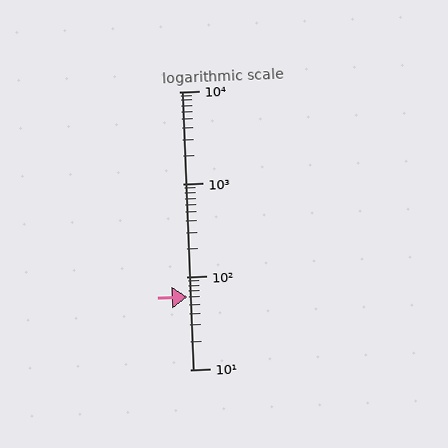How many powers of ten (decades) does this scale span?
The scale spans 3 decades, from 10 to 10000.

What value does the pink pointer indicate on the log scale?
The pointer indicates approximately 60.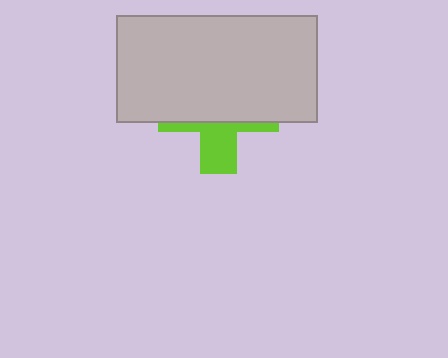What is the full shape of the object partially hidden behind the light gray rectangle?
The partially hidden object is a lime cross.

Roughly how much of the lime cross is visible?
A small part of it is visible (roughly 34%).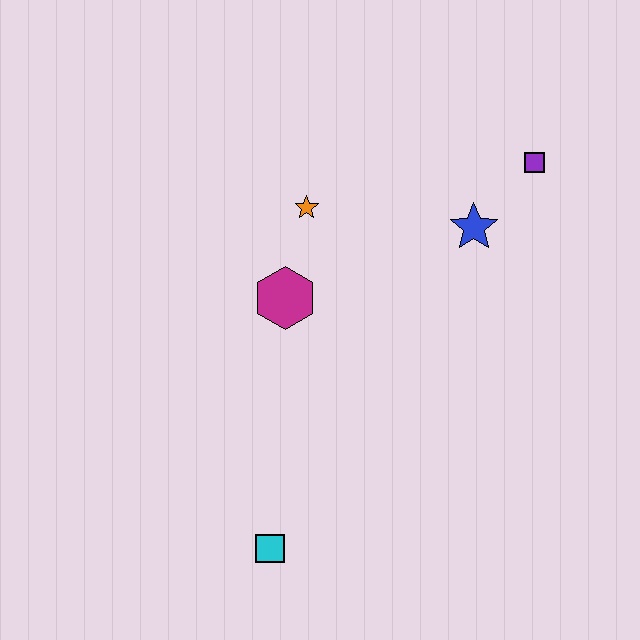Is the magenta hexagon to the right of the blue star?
No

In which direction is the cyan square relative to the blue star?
The cyan square is below the blue star.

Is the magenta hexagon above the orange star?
No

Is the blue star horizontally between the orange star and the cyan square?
No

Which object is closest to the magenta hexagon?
The orange star is closest to the magenta hexagon.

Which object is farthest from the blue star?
The cyan square is farthest from the blue star.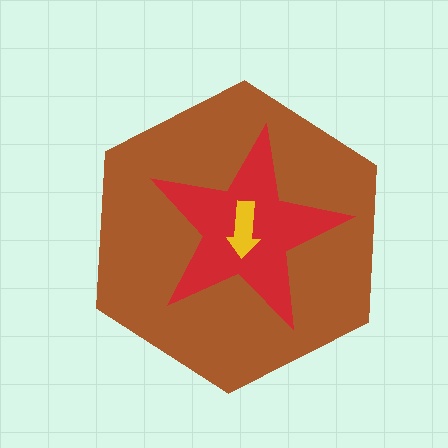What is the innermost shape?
The yellow arrow.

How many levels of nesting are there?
3.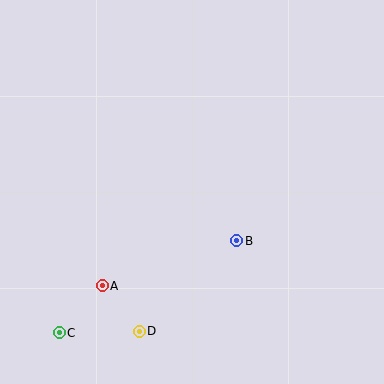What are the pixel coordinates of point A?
Point A is at (102, 286).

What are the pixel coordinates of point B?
Point B is at (237, 241).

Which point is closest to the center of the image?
Point B at (237, 241) is closest to the center.